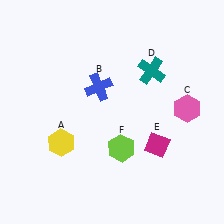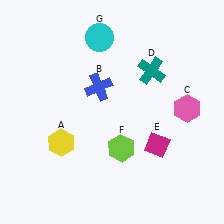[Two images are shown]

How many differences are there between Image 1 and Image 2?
There is 1 difference between the two images.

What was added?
A cyan circle (G) was added in Image 2.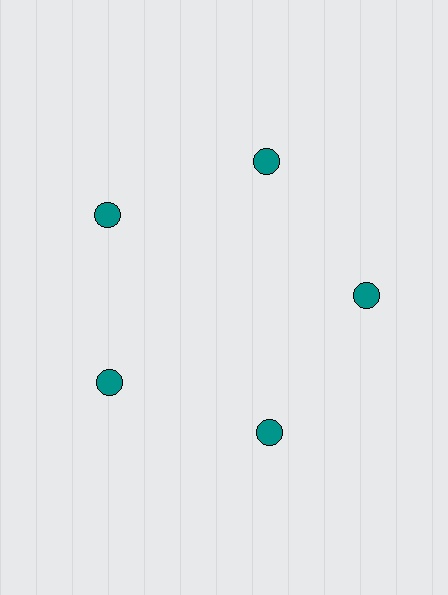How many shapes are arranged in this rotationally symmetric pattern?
There are 5 shapes, arranged in 5 groups of 1.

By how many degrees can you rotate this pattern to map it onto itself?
The pattern maps onto itself every 72 degrees of rotation.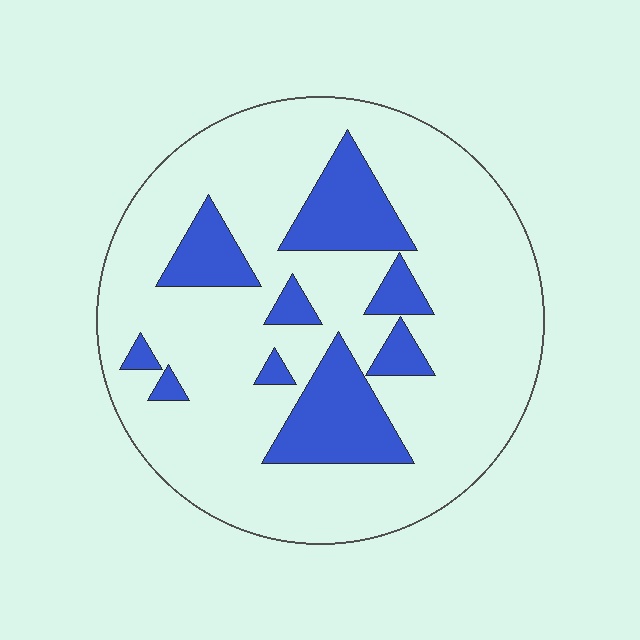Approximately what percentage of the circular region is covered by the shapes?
Approximately 20%.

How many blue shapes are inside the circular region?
9.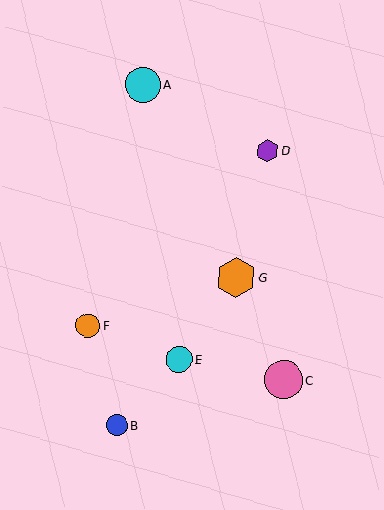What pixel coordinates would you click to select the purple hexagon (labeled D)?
Click at (267, 150) to select the purple hexagon D.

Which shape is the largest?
The orange hexagon (labeled G) is the largest.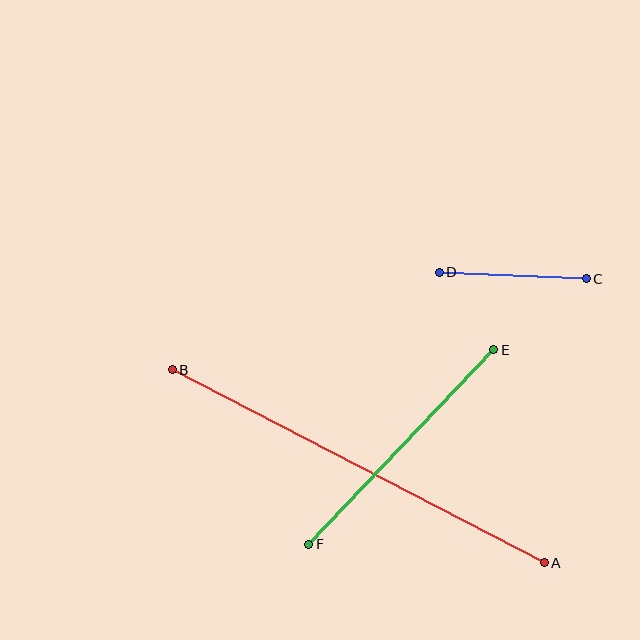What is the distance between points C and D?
The distance is approximately 147 pixels.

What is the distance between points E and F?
The distance is approximately 269 pixels.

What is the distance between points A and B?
The distance is approximately 419 pixels.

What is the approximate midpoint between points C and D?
The midpoint is at approximately (513, 275) pixels.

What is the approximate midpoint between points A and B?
The midpoint is at approximately (358, 466) pixels.